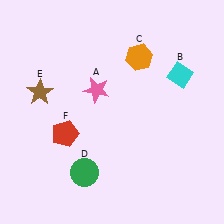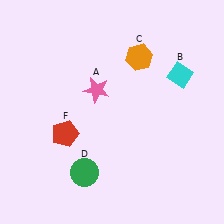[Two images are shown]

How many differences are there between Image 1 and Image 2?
There is 1 difference between the two images.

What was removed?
The brown star (E) was removed in Image 2.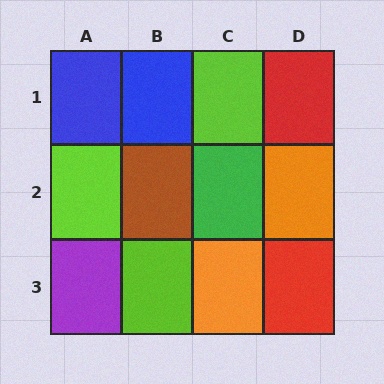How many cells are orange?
2 cells are orange.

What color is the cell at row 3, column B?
Lime.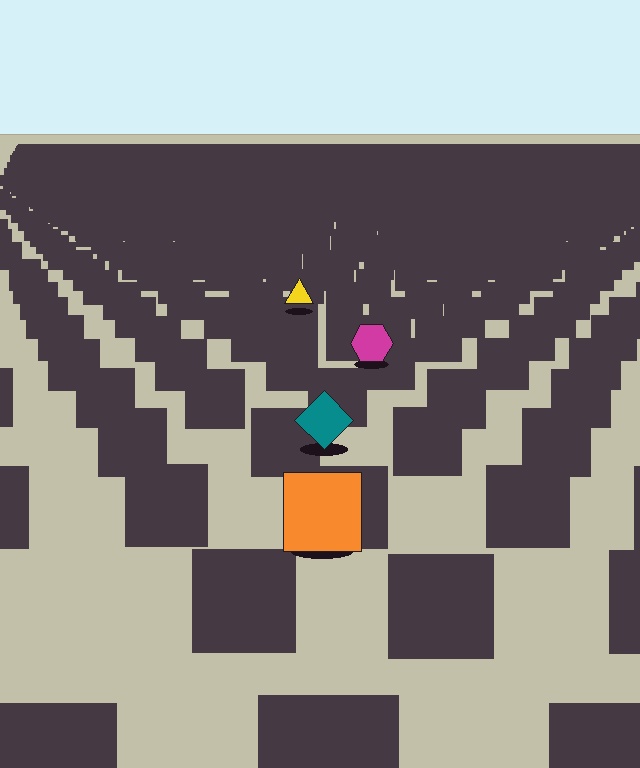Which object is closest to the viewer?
The orange square is closest. The texture marks near it are larger and more spread out.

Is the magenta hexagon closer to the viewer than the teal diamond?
No. The teal diamond is closer — you can tell from the texture gradient: the ground texture is coarser near it.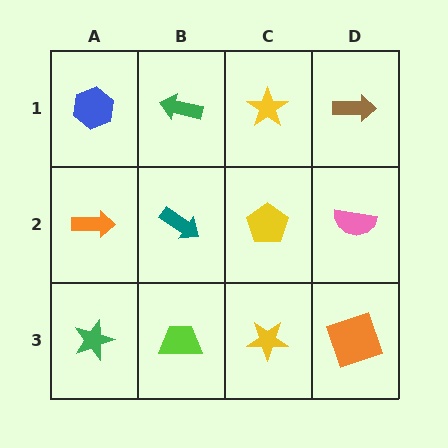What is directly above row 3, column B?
A teal arrow.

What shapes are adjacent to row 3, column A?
An orange arrow (row 2, column A), a lime trapezoid (row 3, column B).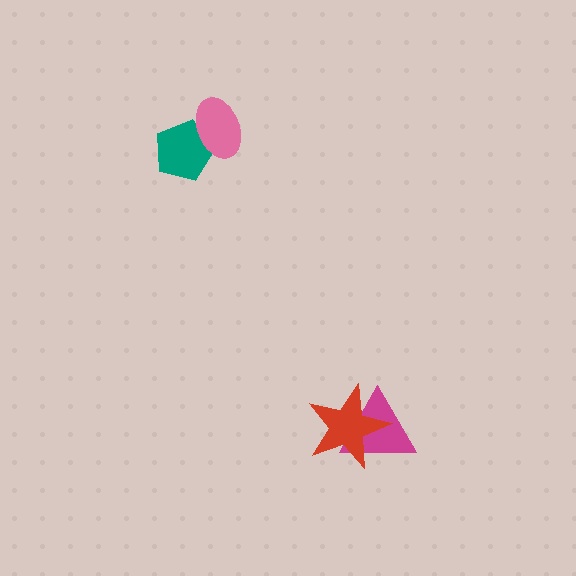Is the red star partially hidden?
No, no other shape covers it.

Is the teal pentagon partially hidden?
Yes, it is partially covered by another shape.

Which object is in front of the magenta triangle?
The red star is in front of the magenta triangle.